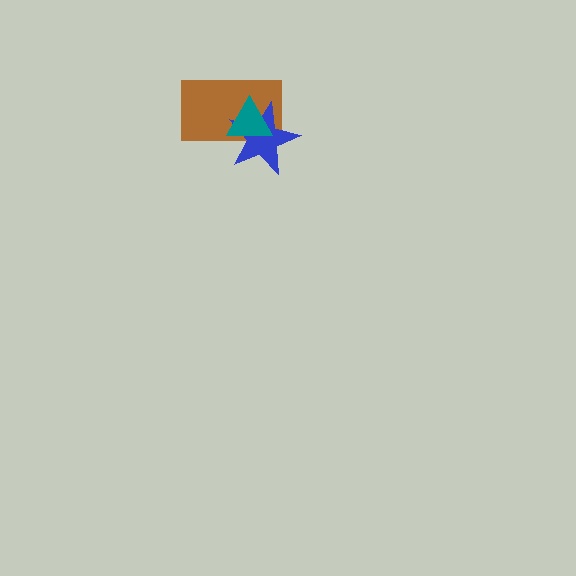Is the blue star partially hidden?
Yes, it is partially covered by another shape.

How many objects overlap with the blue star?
2 objects overlap with the blue star.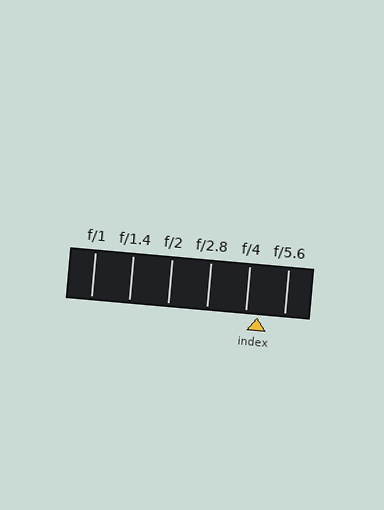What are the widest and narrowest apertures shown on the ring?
The widest aperture shown is f/1 and the narrowest is f/5.6.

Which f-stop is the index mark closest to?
The index mark is closest to f/4.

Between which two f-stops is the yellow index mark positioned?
The index mark is between f/4 and f/5.6.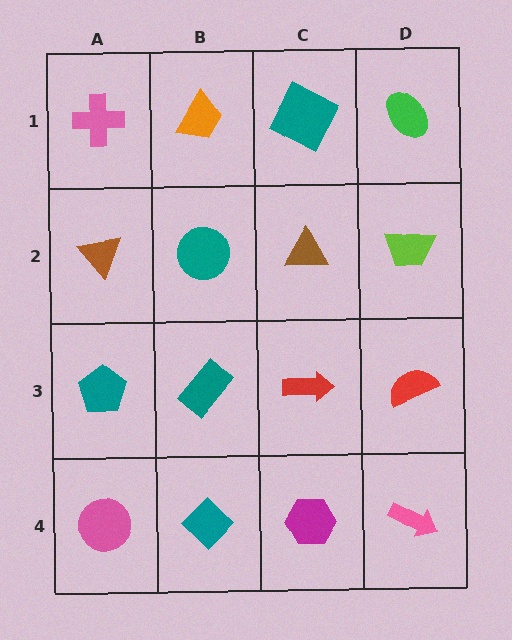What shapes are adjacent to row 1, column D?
A lime trapezoid (row 2, column D), a teal square (row 1, column C).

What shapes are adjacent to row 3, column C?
A brown triangle (row 2, column C), a magenta hexagon (row 4, column C), a teal rectangle (row 3, column B), a red semicircle (row 3, column D).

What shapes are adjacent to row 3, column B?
A teal circle (row 2, column B), a teal diamond (row 4, column B), a teal pentagon (row 3, column A), a red arrow (row 3, column C).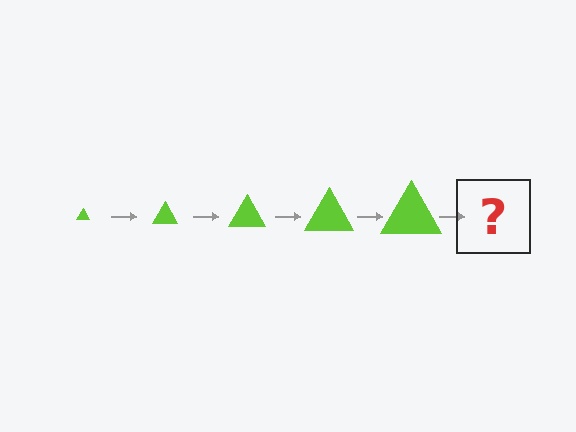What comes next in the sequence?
The next element should be a lime triangle, larger than the previous one.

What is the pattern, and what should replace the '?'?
The pattern is that the triangle gets progressively larger each step. The '?' should be a lime triangle, larger than the previous one.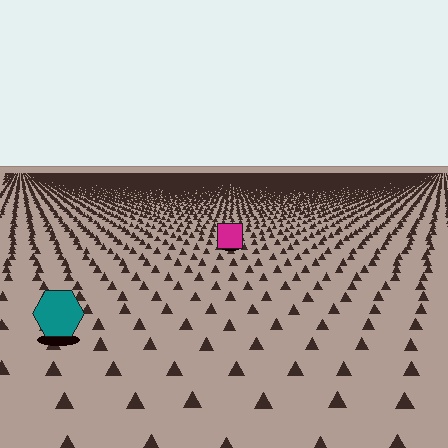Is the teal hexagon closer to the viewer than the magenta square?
Yes. The teal hexagon is closer — you can tell from the texture gradient: the ground texture is coarser near it.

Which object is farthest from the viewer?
The magenta square is farthest from the viewer. It appears smaller and the ground texture around it is denser.